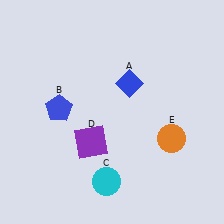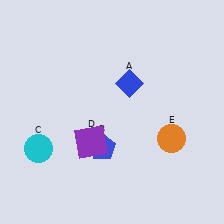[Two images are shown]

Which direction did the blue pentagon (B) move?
The blue pentagon (B) moved right.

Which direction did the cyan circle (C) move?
The cyan circle (C) moved left.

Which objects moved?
The objects that moved are: the blue pentagon (B), the cyan circle (C).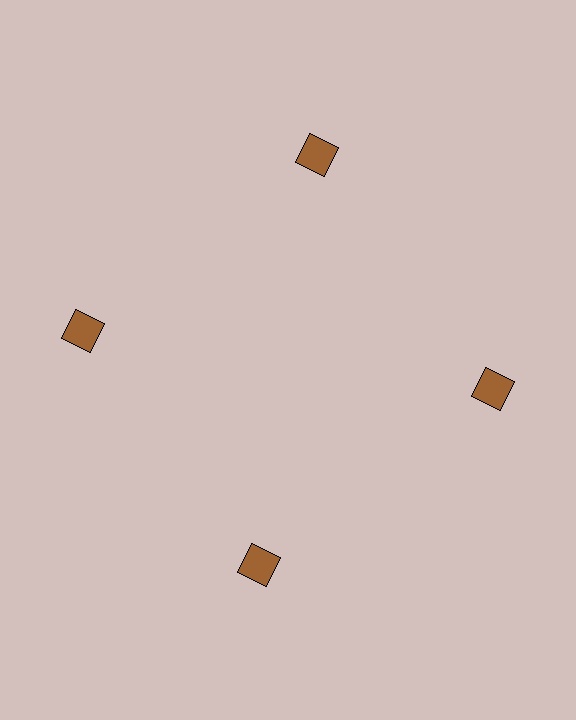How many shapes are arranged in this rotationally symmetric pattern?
There are 4 shapes, arranged in 4 groups of 1.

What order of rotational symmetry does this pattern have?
This pattern has 4-fold rotational symmetry.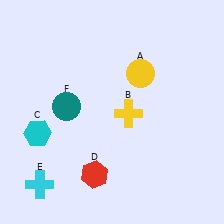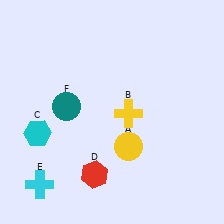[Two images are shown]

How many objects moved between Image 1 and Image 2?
1 object moved between the two images.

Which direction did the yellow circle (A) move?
The yellow circle (A) moved down.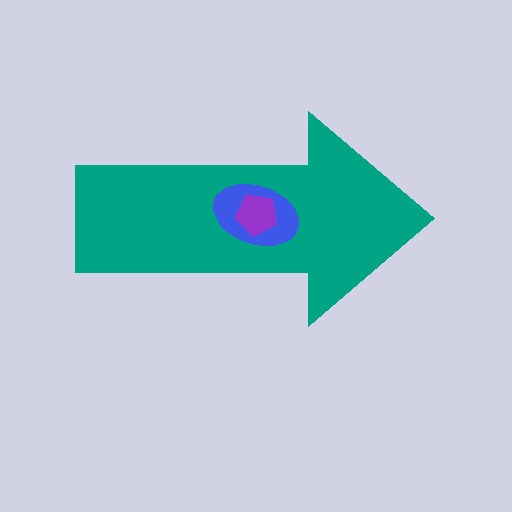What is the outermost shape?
The teal arrow.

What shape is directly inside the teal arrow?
The blue ellipse.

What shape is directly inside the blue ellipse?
The purple pentagon.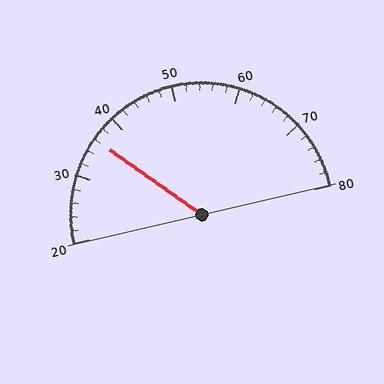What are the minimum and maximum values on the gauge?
The gauge ranges from 20 to 80.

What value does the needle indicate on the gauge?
The needle indicates approximately 36.